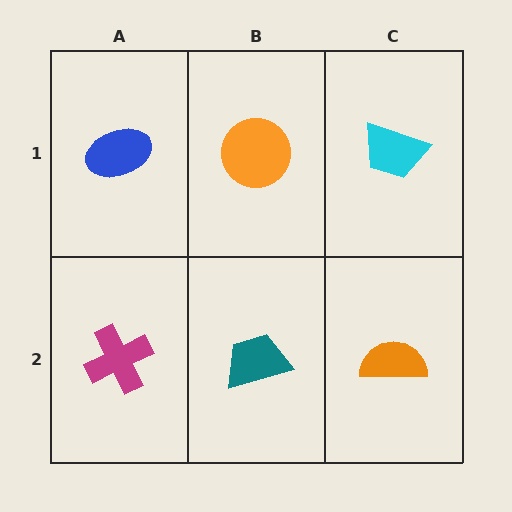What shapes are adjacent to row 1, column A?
A magenta cross (row 2, column A), an orange circle (row 1, column B).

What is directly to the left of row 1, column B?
A blue ellipse.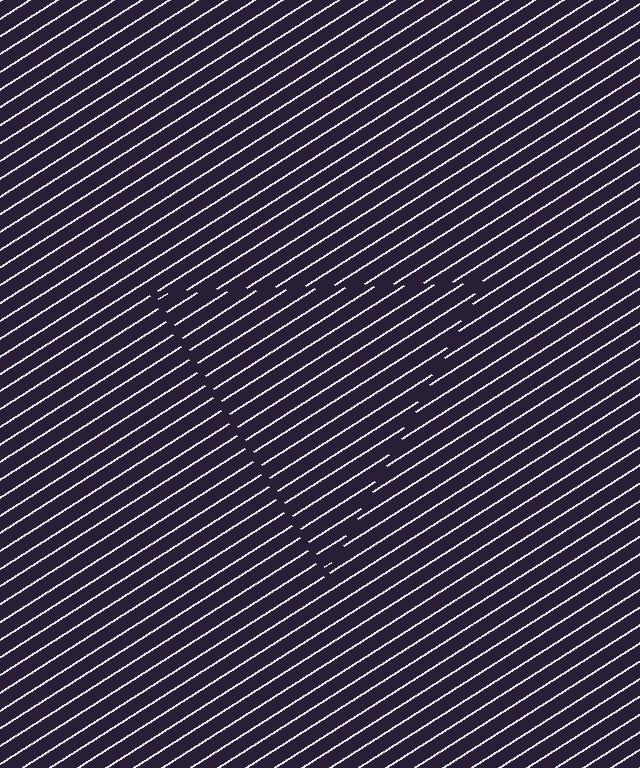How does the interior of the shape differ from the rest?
The interior of the shape contains the same grating, shifted by half a period — the contour is defined by the phase discontinuity where line-ends from the inner and outer gratings abut.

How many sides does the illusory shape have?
3 sides — the line-ends trace a triangle.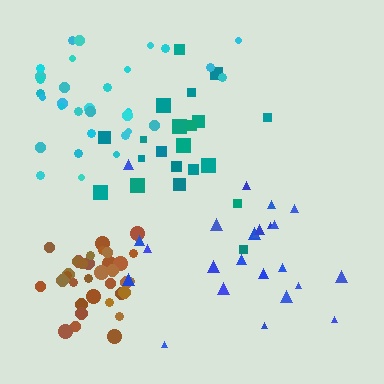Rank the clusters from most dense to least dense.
brown, cyan, teal, blue.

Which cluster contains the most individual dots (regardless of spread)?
Brown (34).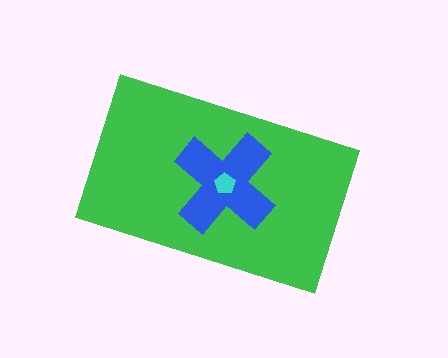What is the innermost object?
The cyan pentagon.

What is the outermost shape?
The green rectangle.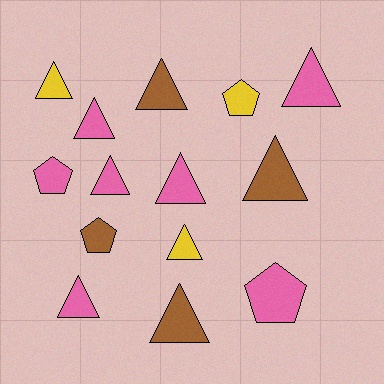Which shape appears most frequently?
Triangle, with 10 objects.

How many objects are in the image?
There are 14 objects.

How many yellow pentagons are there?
There is 1 yellow pentagon.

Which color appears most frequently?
Pink, with 7 objects.